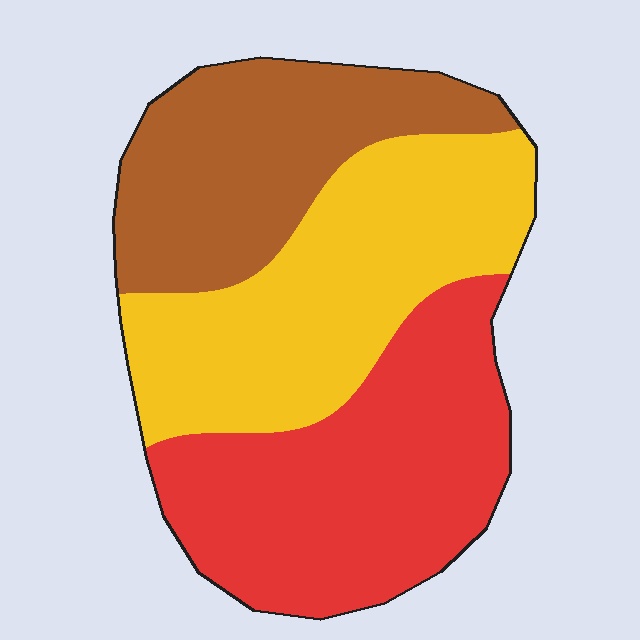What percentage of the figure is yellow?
Yellow takes up about three eighths (3/8) of the figure.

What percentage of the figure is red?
Red covers roughly 35% of the figure.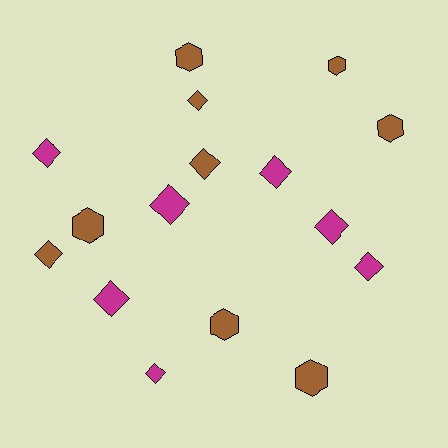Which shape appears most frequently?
Diamond, with 10 objects.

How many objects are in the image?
There are 16 objects.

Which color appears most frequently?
Brown, with 9 objects.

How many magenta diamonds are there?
There are 7 magenta diamonds.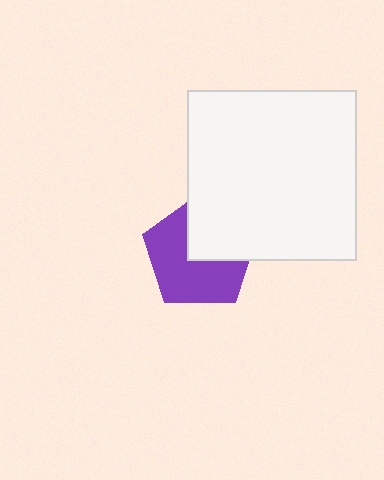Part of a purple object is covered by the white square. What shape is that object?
It is a pentagon.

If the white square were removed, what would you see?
You would see the complete purple pentagon.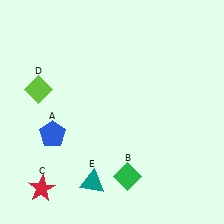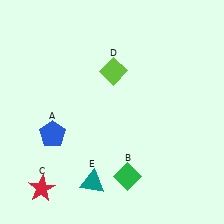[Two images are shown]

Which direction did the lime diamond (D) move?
The lime diamond (D) moved right.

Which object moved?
The lime diamond (D) moved right.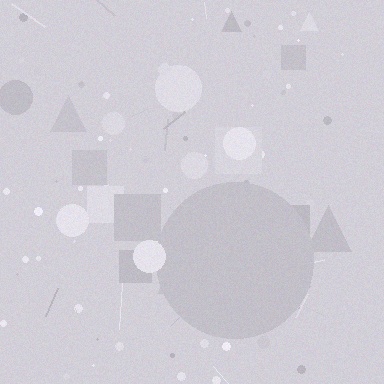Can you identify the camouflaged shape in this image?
The camouflaged shape is a circle.